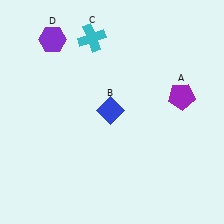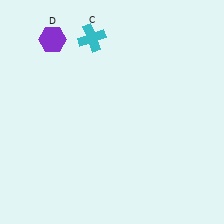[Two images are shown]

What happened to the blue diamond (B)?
The blue diamond (B) was removed in Image 2. It was in the top-left area of Image 1.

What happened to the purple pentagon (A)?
The purple pentagon (A) was removed in Image 2. It was in the top-right area of Image 1.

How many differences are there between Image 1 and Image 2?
There are 2 differences between the two images.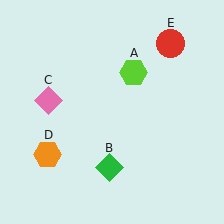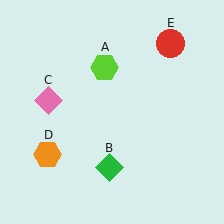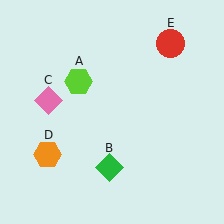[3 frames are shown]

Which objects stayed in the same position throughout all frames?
Green diamond (object B) and pink diamond (object C) and orange hexagon (object D) and red circle (object E) remained stationary.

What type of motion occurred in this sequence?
The lime hexagon (object A) rotated counterclockwise around the center of the scene.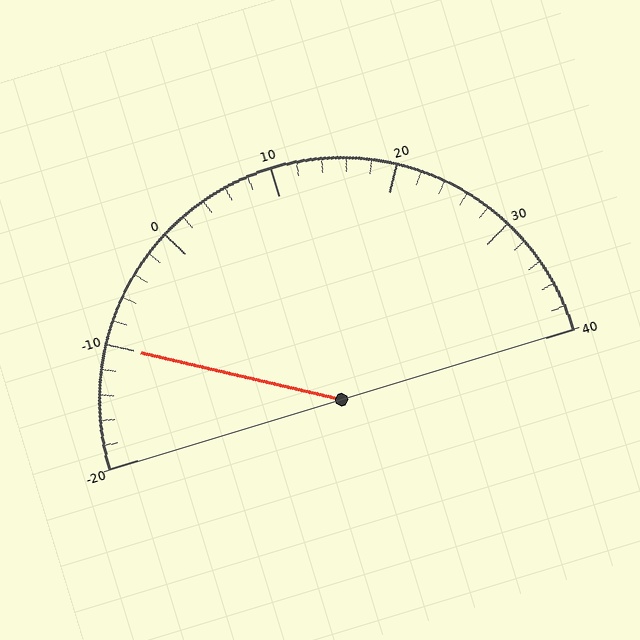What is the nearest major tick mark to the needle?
The nearest major tick mark is -10.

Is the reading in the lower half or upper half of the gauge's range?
The reading is in the lower half of the range (-20 to 40).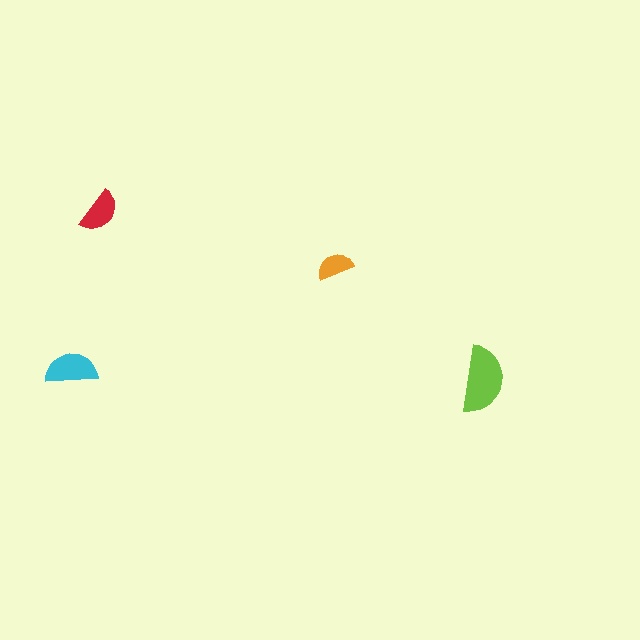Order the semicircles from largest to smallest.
the lime one, the cyan one, the red one, the orange one.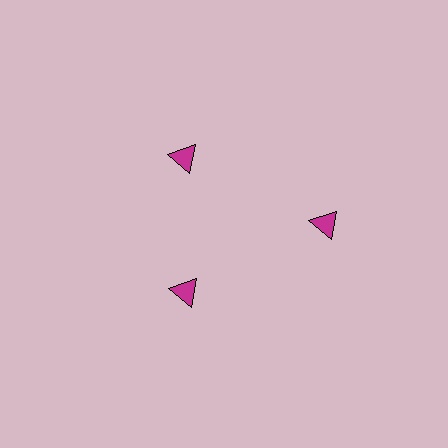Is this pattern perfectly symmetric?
No. The 3 magenta triangles are arranged in a ring, but one element near the 3 o'clock position is pushed outward from the center, breaking the 3-fold rotational symmetry.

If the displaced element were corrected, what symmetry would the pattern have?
It would have 3-fold rotational symmetry — the pattern would map onto itself every 120 degrees.